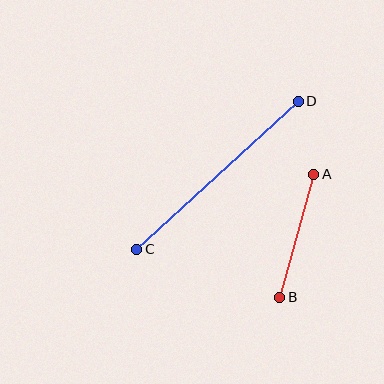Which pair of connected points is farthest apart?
Points C and D are farthest apart.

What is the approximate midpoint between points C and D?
The midpoint is at approximately (218, 175) pixels.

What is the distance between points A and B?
The distance is approximately 128 pixels.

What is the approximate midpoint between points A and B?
The midpoint is at approximately (297, 236) pixels.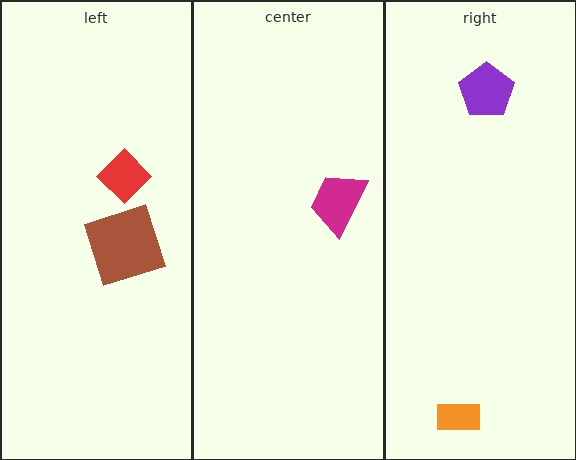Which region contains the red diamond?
The left region.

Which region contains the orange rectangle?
The right region.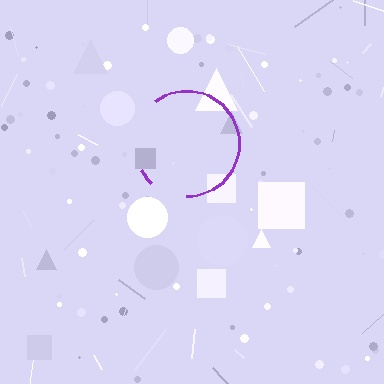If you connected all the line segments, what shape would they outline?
They would outline a circle.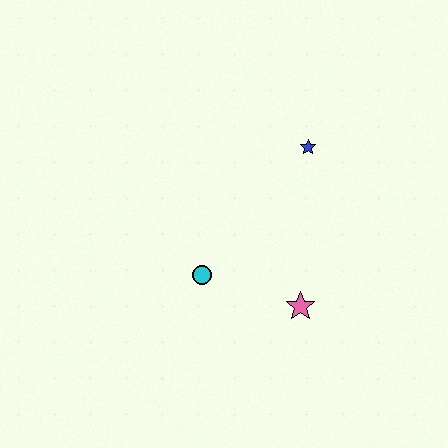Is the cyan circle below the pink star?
No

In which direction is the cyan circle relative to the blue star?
The cyan circle is below the blue star.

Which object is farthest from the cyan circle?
The blue star is farthest from the cyan circle.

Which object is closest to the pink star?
The cyan circle is closest to the pink star.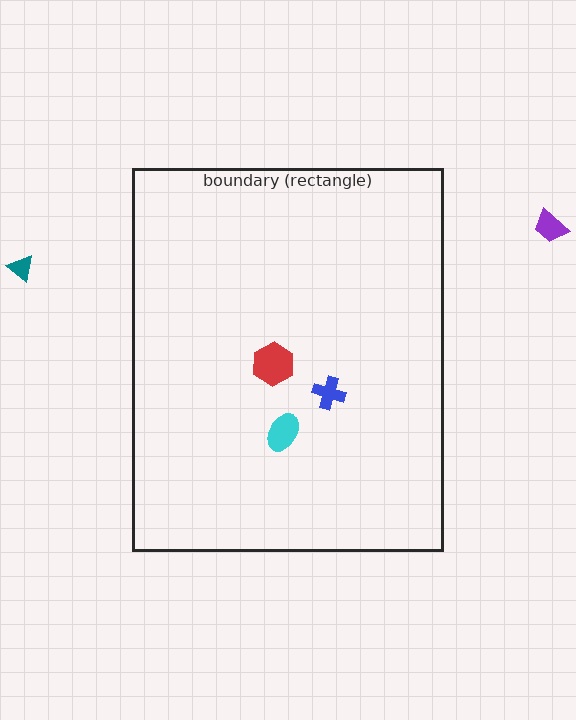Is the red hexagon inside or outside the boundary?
Inside.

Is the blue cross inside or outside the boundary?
Inside.